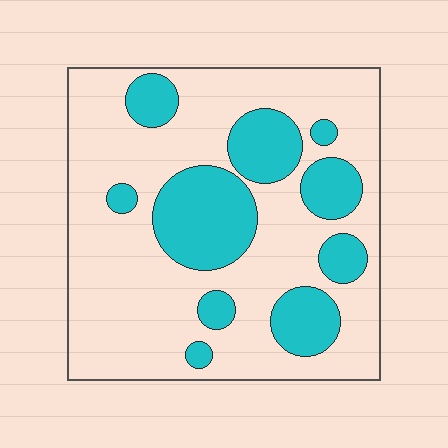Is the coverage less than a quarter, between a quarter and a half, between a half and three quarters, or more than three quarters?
Between a quarter and a half.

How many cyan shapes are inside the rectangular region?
10.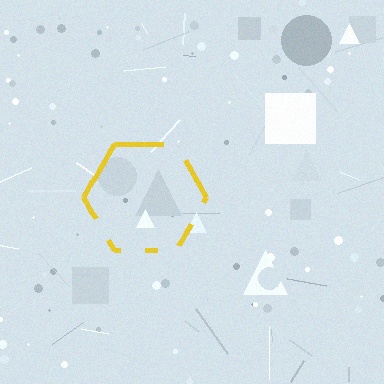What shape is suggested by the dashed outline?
The dashed outline suggests a hexagon.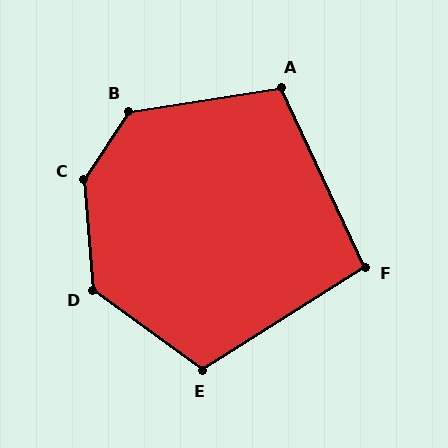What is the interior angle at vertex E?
Approximately 112 degrees (obtuse).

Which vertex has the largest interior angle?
C, at approximately 142 degrees.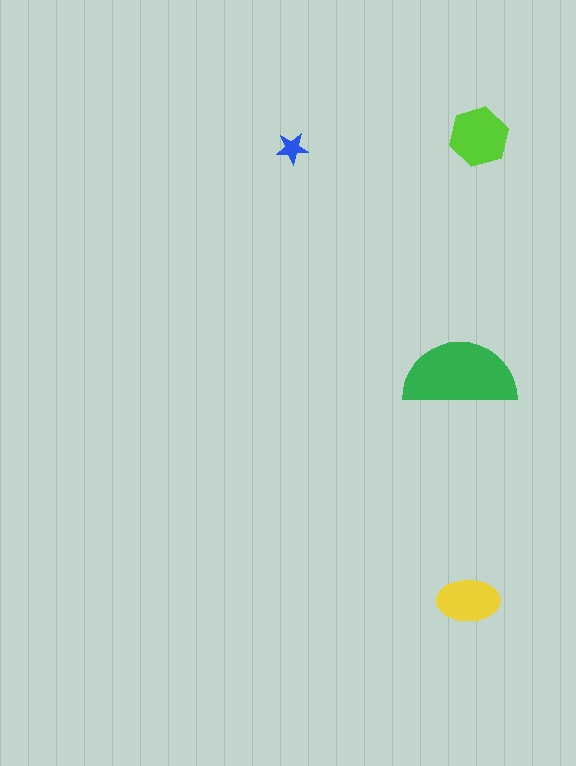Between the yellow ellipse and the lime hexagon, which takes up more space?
The lime hexagon.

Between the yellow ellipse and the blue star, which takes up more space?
The yellow ellipse.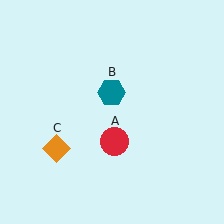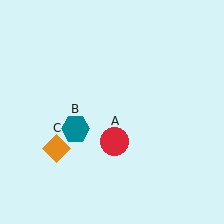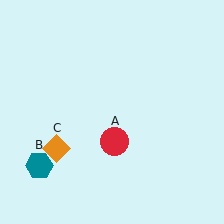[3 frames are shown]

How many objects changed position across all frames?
1 object changed position: teal hexagon (object B).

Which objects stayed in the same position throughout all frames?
Red circle (object A) and orange diamond (object C) remained stationary.